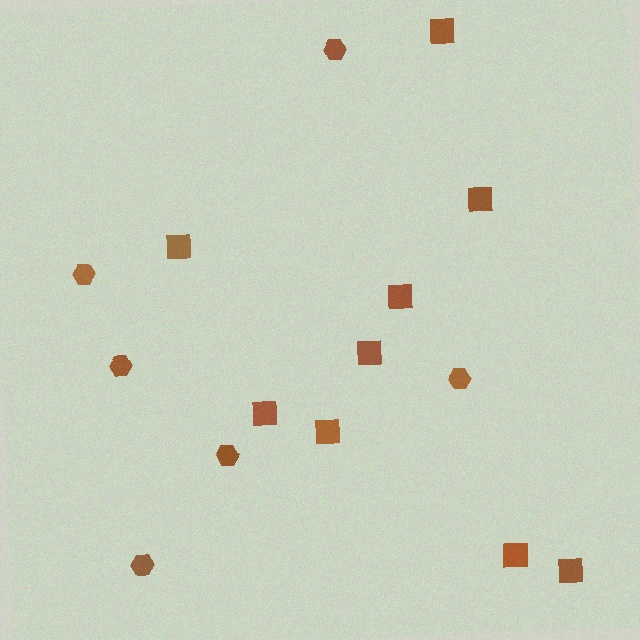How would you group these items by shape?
There are 2 groups: one group of hexagons (6) and one group of squares (9).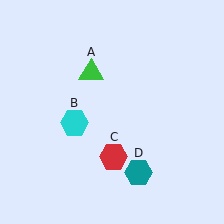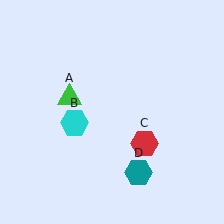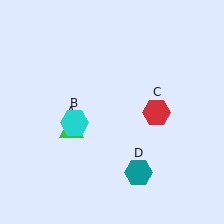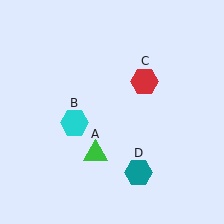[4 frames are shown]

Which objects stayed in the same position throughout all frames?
Cyan hexagon (object B) and teal hexagon (object D) remained stationary.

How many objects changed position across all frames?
2 objects changed position: green triangle (object A), red hexagon (object C).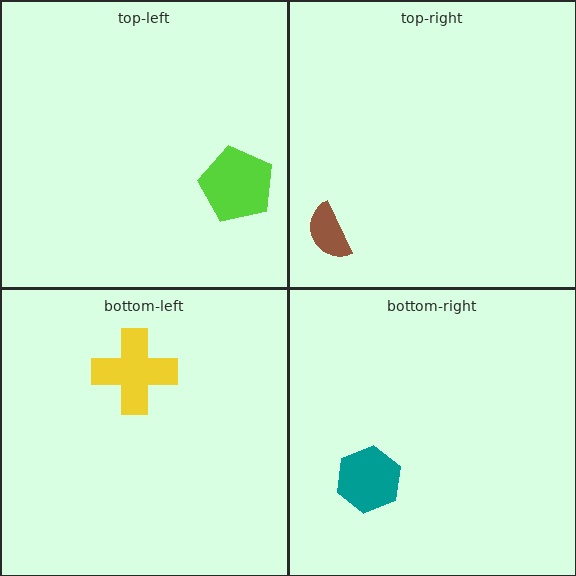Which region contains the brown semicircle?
The top-right region.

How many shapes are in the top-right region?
1.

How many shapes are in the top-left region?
1.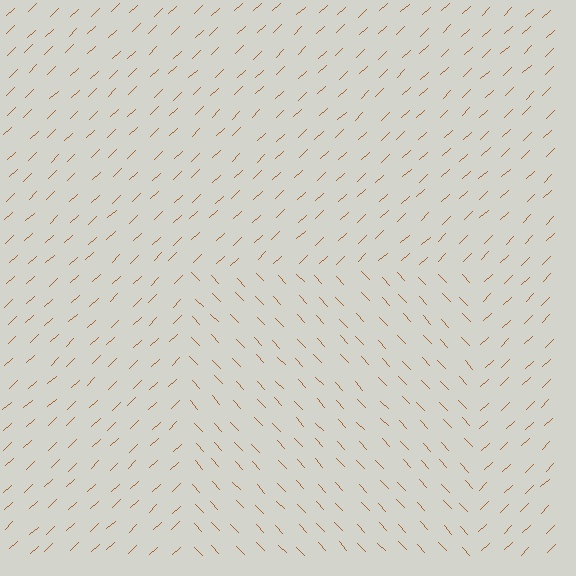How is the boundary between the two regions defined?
The boundary is defined purely by a change in line orientation (approximately 90 degrees difference). All lines are the same color and thickness.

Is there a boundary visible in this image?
Yes, there is a texture boundary formed by a change in line orientation.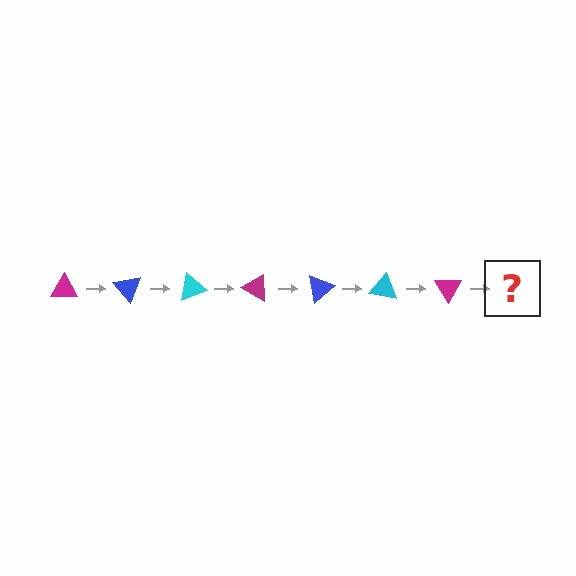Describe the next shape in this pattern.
It should be a blue triangle, rotated 350 degrees from the start.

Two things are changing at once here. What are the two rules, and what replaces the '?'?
The two rules are that it rotates 50 degrees each step and the color cycles through magenta, blue, and cyan. The '?' should be a blue triangle, rotated 350 degrees from the start.